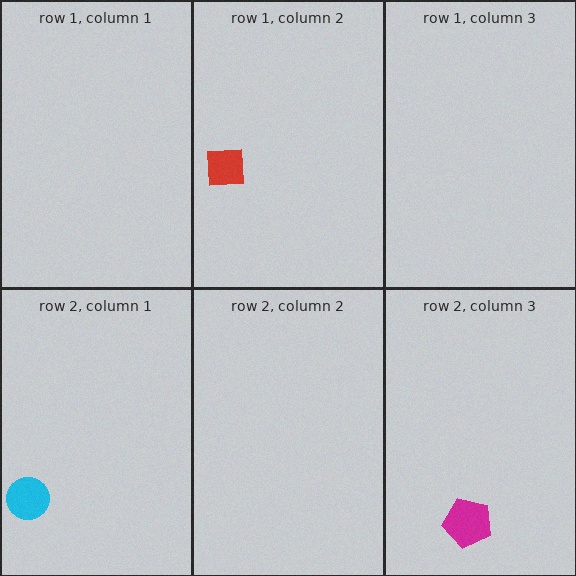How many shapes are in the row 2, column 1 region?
1.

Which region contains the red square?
The row 1, column 2 region.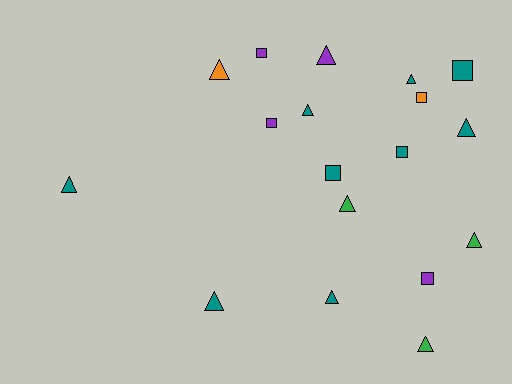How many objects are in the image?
There are 18 objects.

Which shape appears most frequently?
Triangle, with 11 objects.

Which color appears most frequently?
Teal, with 9 objects.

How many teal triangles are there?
There are 6 teal triangles.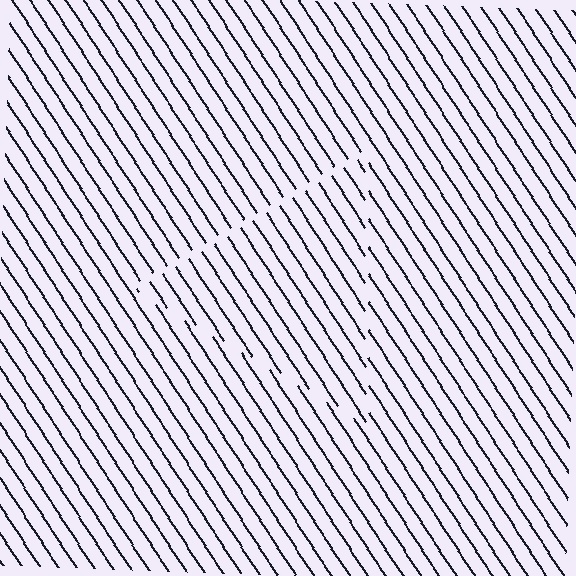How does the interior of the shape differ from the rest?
The interior of the shape contains the same grating, shifted by half a period — the contour is defined by the phase discontinuity where line-ends from the inner and outer gratings abut.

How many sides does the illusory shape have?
3 sides — the line-ends trace a triangle.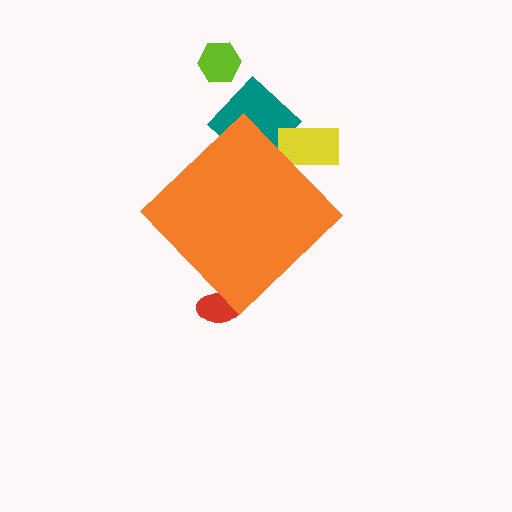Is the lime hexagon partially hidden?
No, the lime hexagon is fully visible.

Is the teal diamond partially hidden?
Yes, the teal diamond is partially hidden behind the orange diamond.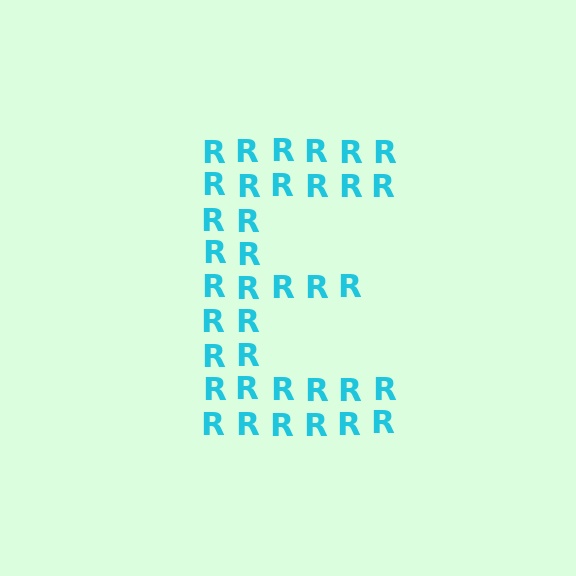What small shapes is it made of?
It is made of small letter R's.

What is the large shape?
The large shape is the letter E.